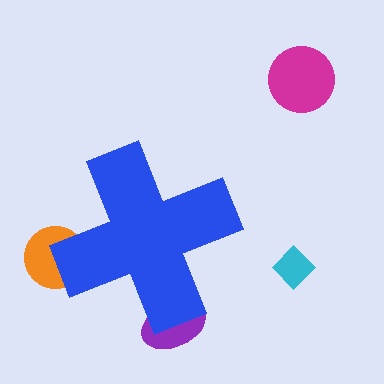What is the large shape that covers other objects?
A blue cross.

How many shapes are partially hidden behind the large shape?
2 shapes are partially hidden.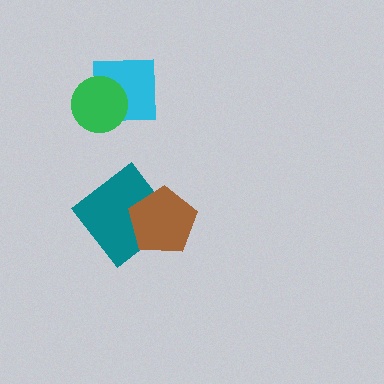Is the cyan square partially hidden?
Yes, it is partially covered by another shape.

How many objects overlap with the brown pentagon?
1 object overlaps with the brown pentagon.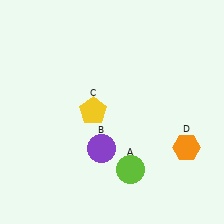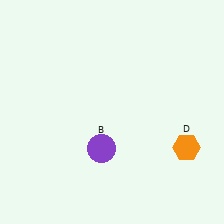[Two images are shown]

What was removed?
The yellow pentagon (C), the lime circle (A) were removed in Image 2.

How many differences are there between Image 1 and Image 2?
There are 2 differences between the two images.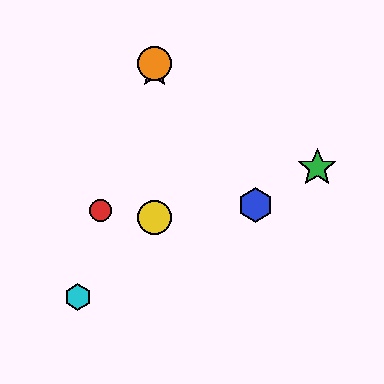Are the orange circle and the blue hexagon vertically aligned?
No, the orange circle is at x≈155 and the blue hexagon is at x≈256.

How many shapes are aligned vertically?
3 shapes (the yellow circle, the purple star, the orange circle) are aligned vertically.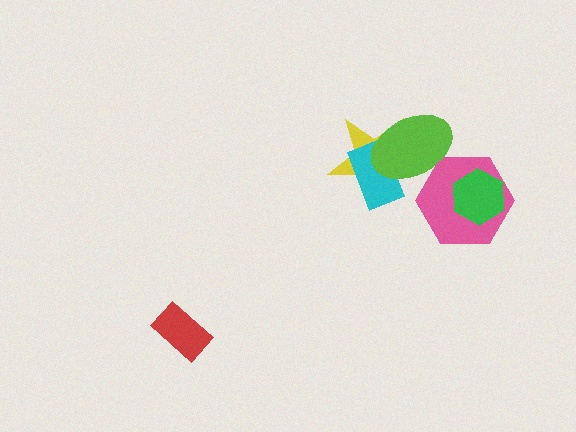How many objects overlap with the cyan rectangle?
2 objects overlap with the cyan rectangle.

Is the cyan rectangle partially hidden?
Yes, it is partially covered by another shape.